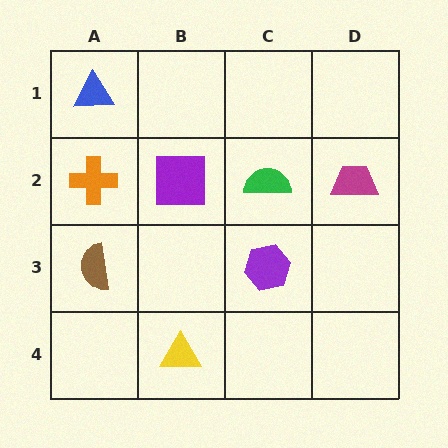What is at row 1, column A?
A blue triangle.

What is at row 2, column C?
A green semicircle.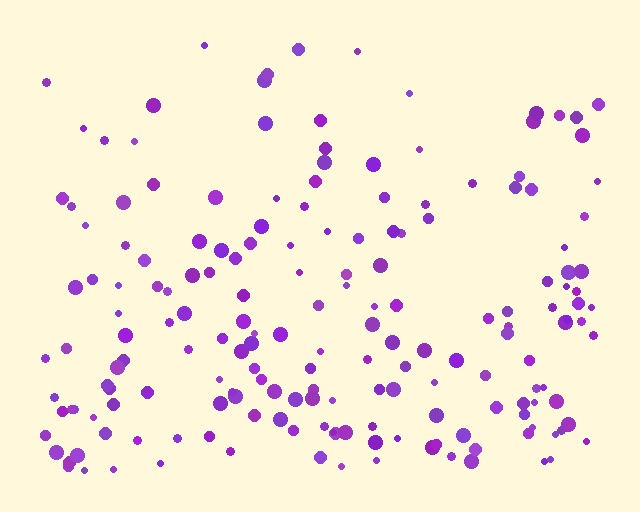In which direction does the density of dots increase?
From top to bottom, with the bottom side densest.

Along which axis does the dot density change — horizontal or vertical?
Vertical.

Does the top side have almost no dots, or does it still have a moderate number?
Still a moderate number, just noticeably fewer than the bottom.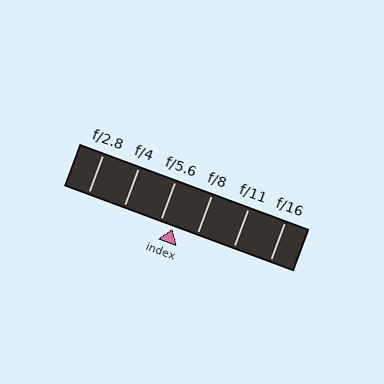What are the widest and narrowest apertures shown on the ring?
The widest aperture shown is f/2.8 and the narrowest is f/16.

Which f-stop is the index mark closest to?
The index mark is closest to f/5.6.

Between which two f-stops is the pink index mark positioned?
The index mark is between f/5.6 and f/8.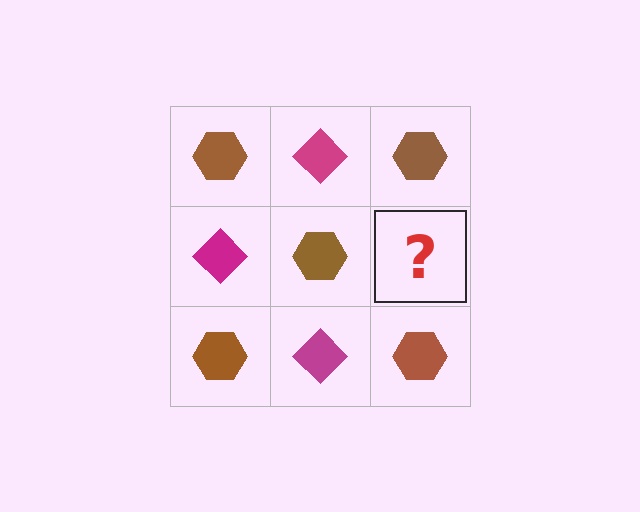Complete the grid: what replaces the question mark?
The question mark should be replaced with a magenta diamond.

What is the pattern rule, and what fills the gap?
The rule is that it alternates brown hexagon and magenta diamond in a checkerboard pattern. The gap should be filled with a magenta diamond.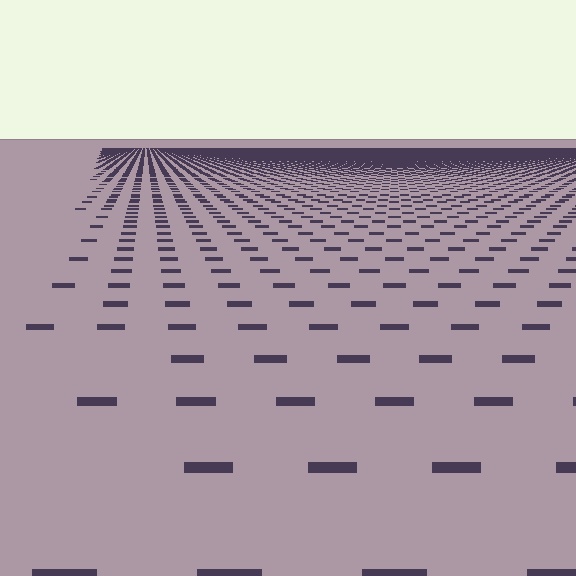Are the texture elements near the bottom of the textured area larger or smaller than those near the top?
Larger. Near the bottom, elements are closer to the viewer and appear at a bigger on-screen size.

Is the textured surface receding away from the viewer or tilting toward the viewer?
The surface is receding away from the viewer. Texture elements get smaller and denser toward the top.